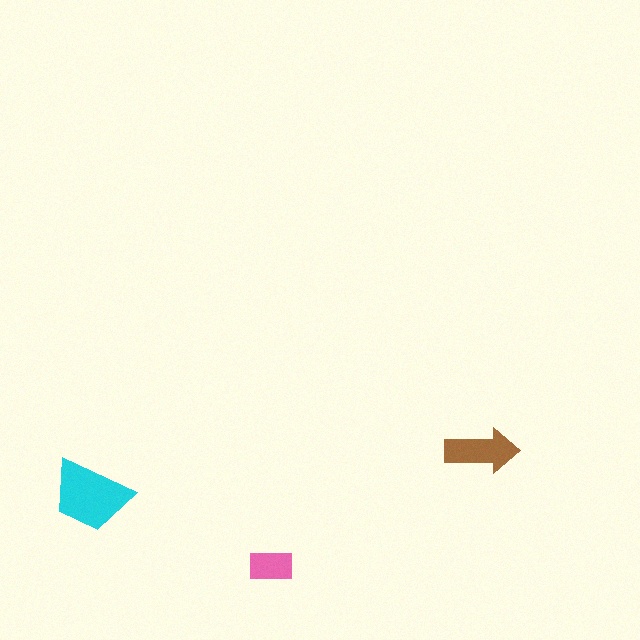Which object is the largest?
The cyan trapezoid.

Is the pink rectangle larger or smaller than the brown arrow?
Smaller.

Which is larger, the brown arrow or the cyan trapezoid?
The cyan trapezoid.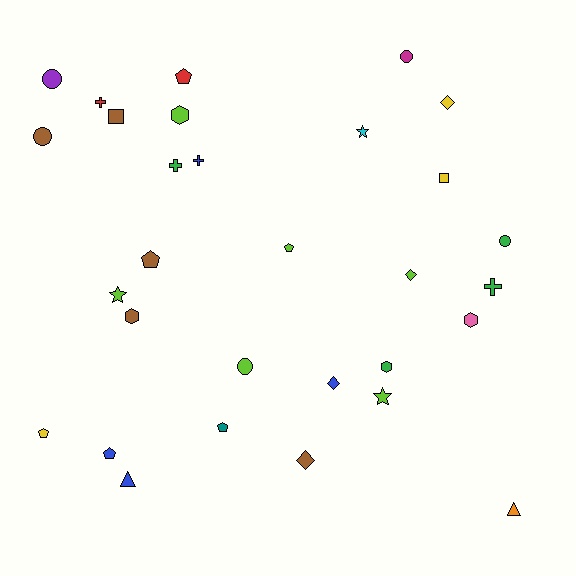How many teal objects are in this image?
There is 1 teal object.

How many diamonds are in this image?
There are 4 diamonds.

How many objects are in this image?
There are 30 objects.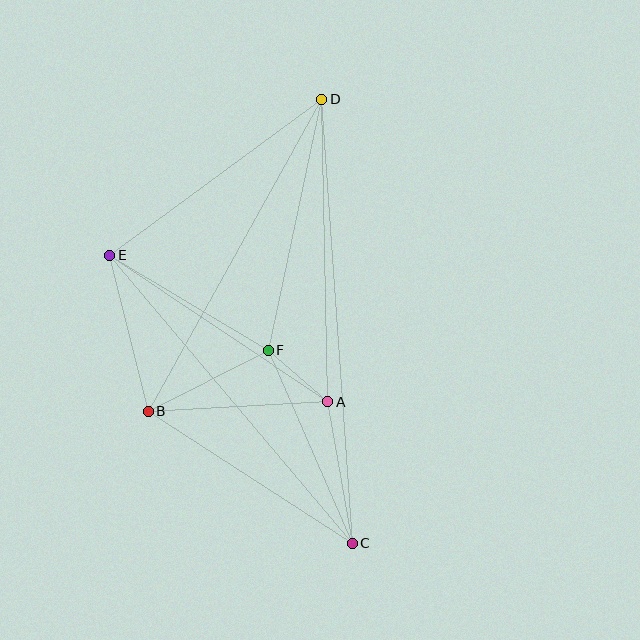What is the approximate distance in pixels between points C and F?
The distance between C and F is approximately 210 pixels.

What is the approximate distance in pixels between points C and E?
The distance between C and E is approximately 377 pixels.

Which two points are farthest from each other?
Points C and D are farthest from each other.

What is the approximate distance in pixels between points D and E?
The distance between D and E is approximately 263 pixels.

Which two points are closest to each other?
Points A and F are closest to each other.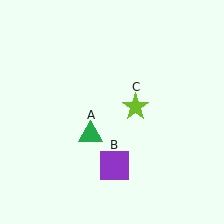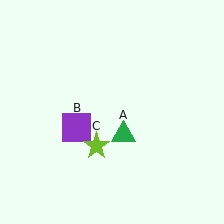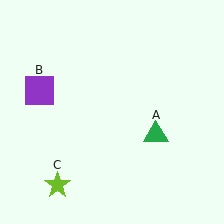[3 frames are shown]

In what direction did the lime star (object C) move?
The lime star (object C) moved down and to the left.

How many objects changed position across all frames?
3 objects changed position: green triangle (object A), purple square (object B), lime star (object C).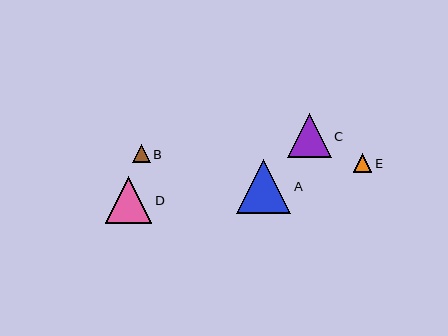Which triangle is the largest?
Triangle A is the largest with a size of approximately 54 pixels.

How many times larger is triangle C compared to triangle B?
Triangle C is approximately 2.4 times the size of triangle B.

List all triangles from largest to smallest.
From largest to smallest: A, D, C, E, B.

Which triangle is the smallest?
Triangle B is the smallest with a size of approximately 18 pixels.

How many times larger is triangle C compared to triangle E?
Triangle C is approximately 2.3 times the size of triangle E.